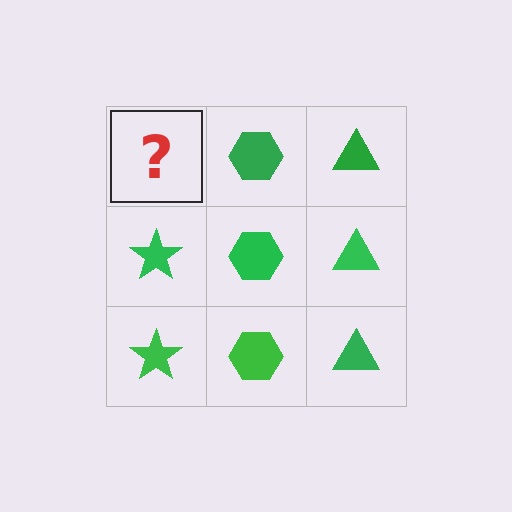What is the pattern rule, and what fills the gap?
The rule is that each column has a consistent shape. The gap should be filled with a green star.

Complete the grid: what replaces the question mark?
The question mark should be replaced with a green star.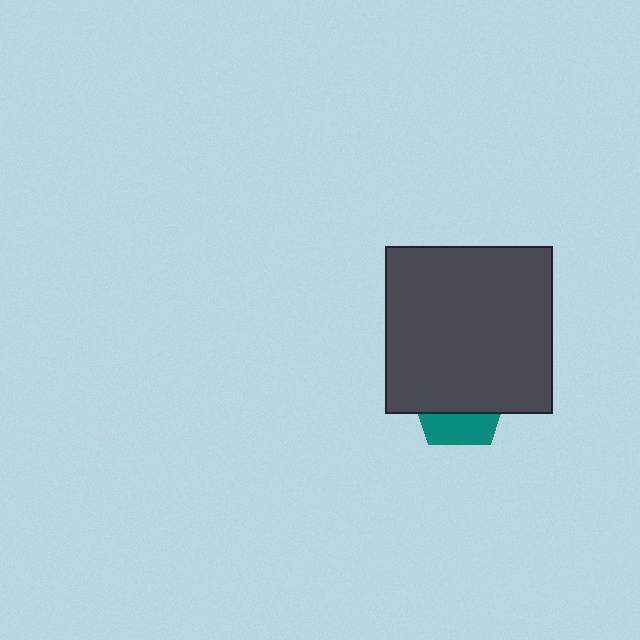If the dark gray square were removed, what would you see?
You would see the complete teal pentagon.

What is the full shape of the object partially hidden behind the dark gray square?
The partially hidden object is a teal pentagon.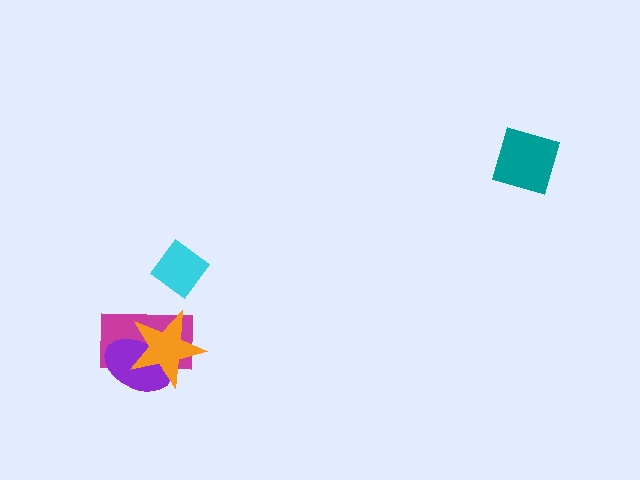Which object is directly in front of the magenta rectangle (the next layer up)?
The purple ellipse is directly in front of the magenta rectangle.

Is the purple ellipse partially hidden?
Yes, it is partially covered by another shape.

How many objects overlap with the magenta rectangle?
2 objects overlap with the magenta rectangle.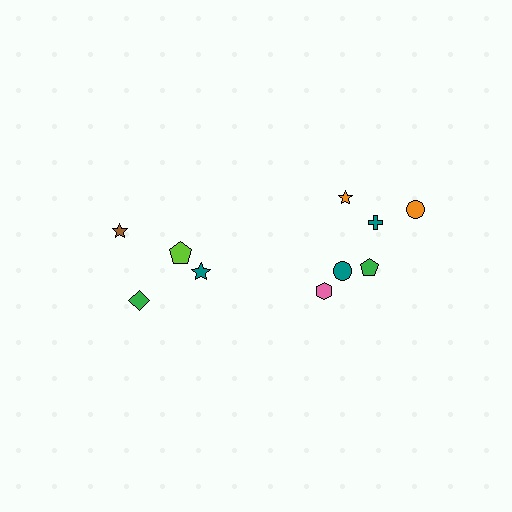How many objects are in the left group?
There are 4 objects.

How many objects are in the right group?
There are 6 objects.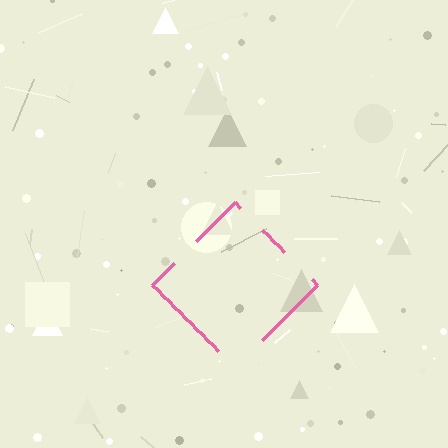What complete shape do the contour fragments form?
The contour fragments form a diamond.